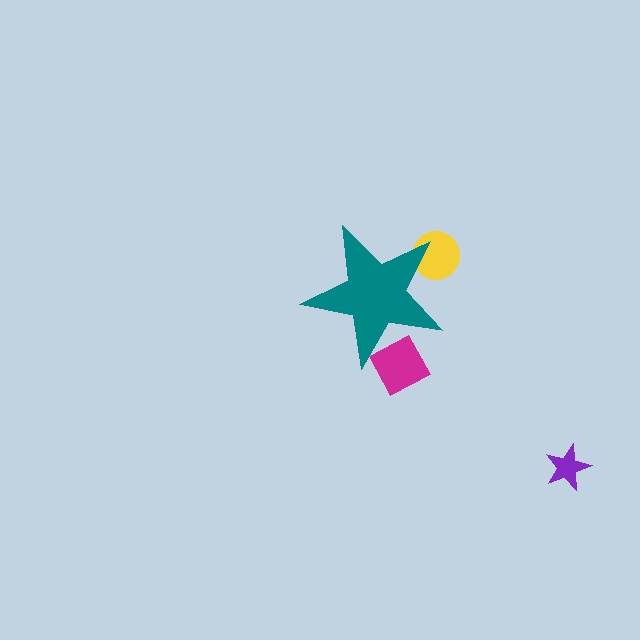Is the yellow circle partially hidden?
Yes, the yellow circle is partially hidden behind the teal star.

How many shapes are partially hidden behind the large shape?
2 shapes are partially hidden.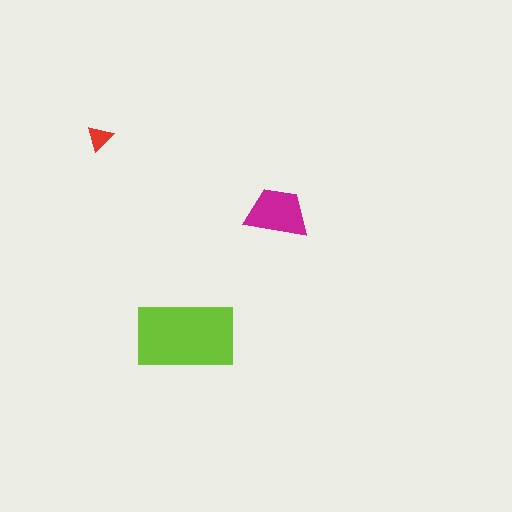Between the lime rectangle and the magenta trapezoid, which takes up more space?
The lime rectangle.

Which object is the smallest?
The red triangle.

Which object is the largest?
The lime rectangle.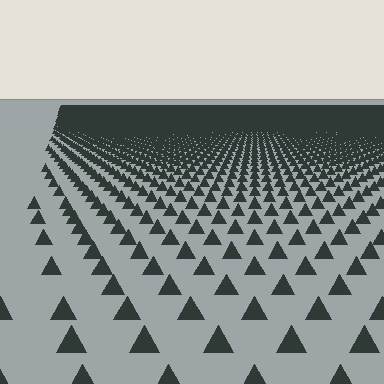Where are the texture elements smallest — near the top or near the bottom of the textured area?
Near the top.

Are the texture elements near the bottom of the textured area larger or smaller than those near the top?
Larger. Near the bottom, elements are closer to the viewer and appear at a bigger on-screen size.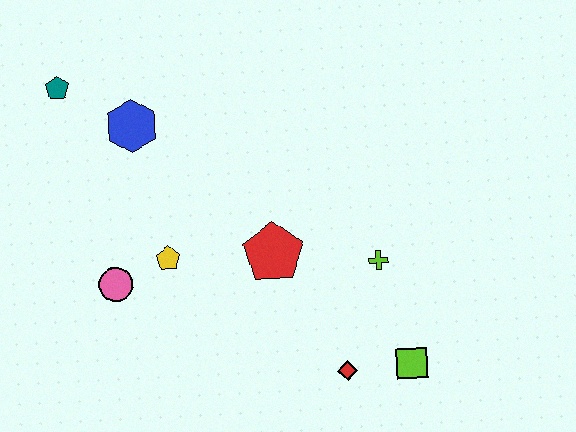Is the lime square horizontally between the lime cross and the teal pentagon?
No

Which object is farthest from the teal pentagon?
The lime square is farthest from the teal pentagon.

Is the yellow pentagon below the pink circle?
No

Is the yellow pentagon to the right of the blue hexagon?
Yes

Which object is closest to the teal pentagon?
The blue hexagon is closest to the teal pentagon.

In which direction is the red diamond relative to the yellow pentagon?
The red diamond is to the right of the yellow pentagon.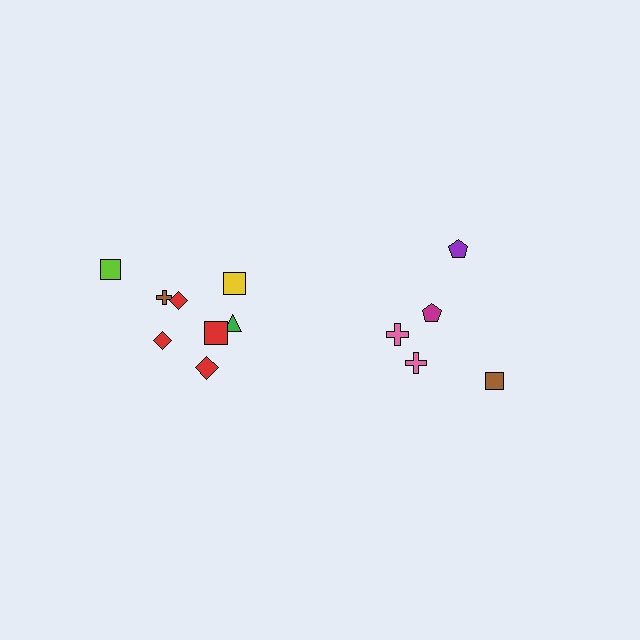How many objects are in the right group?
There are 5 objects.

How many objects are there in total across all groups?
There are 13 objects.